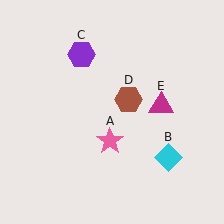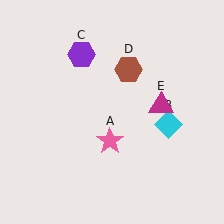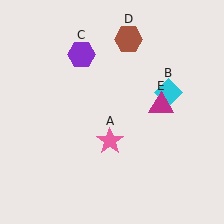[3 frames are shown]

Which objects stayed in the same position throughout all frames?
Pink star (object A) and purple hexagon (object C) and magenta triangle (object E) remained stationary.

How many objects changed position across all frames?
2 objects changed position: cyan diamond (object B), brown hexagon (object D).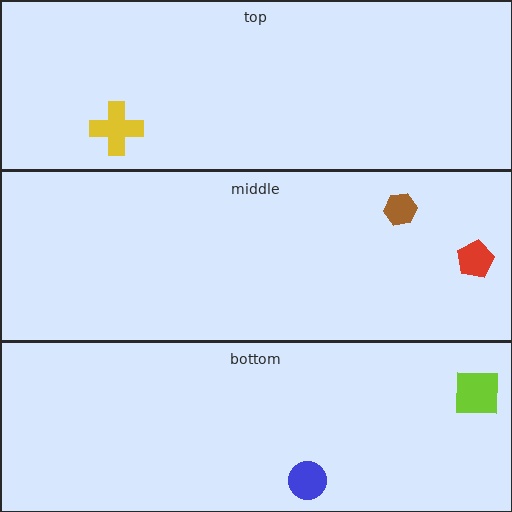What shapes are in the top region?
The yellow cross.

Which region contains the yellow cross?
The top region.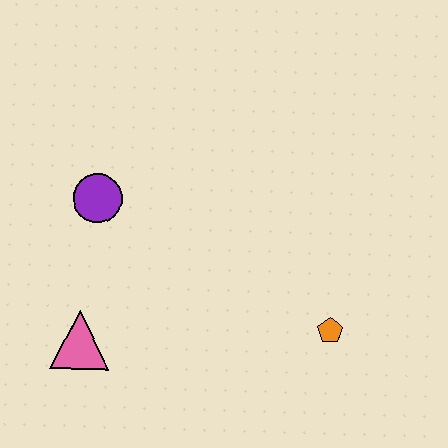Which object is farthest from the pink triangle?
The orange pentagon is farthest from the pink triangle.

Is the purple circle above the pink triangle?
Yes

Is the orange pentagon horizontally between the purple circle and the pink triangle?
No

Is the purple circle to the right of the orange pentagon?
No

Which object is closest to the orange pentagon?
The pink triangle is closest to the orange pentagon.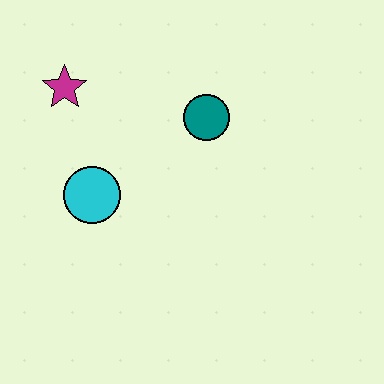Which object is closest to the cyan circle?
The magenta star is closest to the cyan circle.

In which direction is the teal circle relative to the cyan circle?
The teal circle is to the right of the cyan circle.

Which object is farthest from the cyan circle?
The teal circle is farthest from the cyan circle.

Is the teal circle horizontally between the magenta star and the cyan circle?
No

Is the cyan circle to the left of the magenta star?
No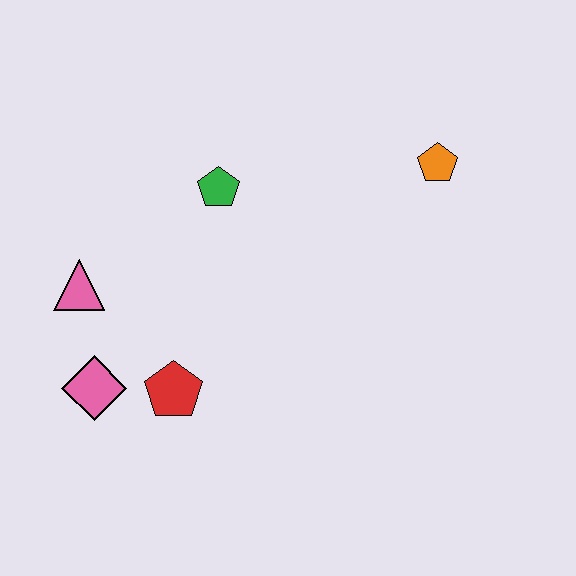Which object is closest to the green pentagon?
The pink triangle is closest to the green pentagon.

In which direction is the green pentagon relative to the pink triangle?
The green pentagon is to the right of the pink triangle.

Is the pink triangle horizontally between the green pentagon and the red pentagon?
No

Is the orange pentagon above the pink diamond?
Yes